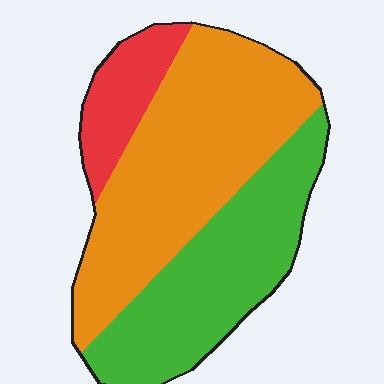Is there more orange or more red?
Orange.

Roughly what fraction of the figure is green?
Green takes up about three eighths (3/8) of the figure.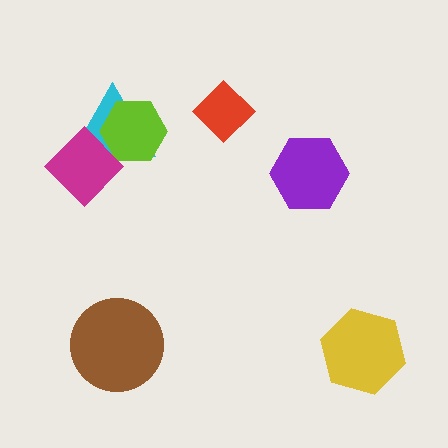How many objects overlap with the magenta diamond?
2 objects overlap with the magenta diamond.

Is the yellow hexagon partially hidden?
No, no other shape covers it.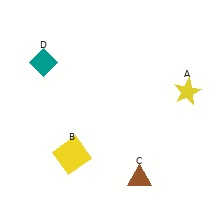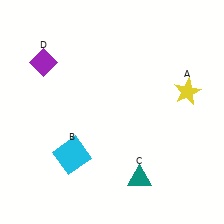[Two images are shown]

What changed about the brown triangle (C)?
In Image 1, C is brown. In Image 2, it changed to teal.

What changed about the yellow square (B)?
In Image 1, B is yellow. In Image 2, it changed to cyan.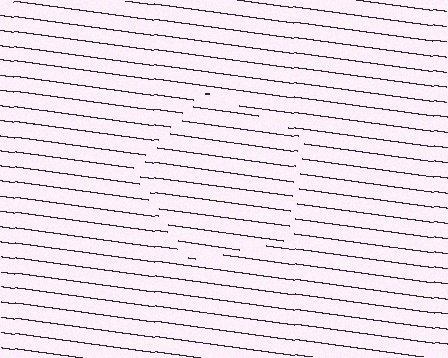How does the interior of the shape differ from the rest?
The interior of the shape contains the same grating, shifted by half a period — the contour is defined by the phase discontinuity where line-ends from the inner and outer gratings abut.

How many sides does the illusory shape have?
5 sides — the line-ends trace a pentagon.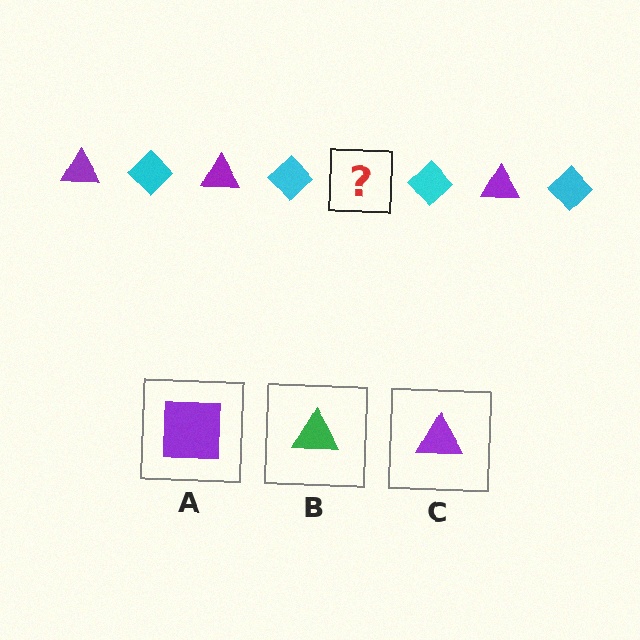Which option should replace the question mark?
Option C.